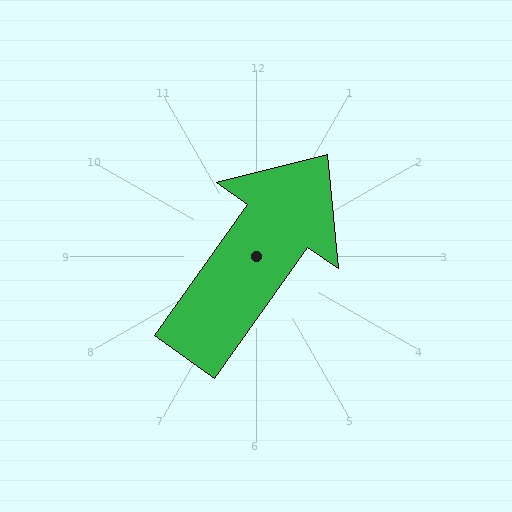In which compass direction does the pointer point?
Northeast.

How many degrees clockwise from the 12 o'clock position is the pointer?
Approximately 35 degrees.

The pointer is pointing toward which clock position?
Roughly 1 o'clock.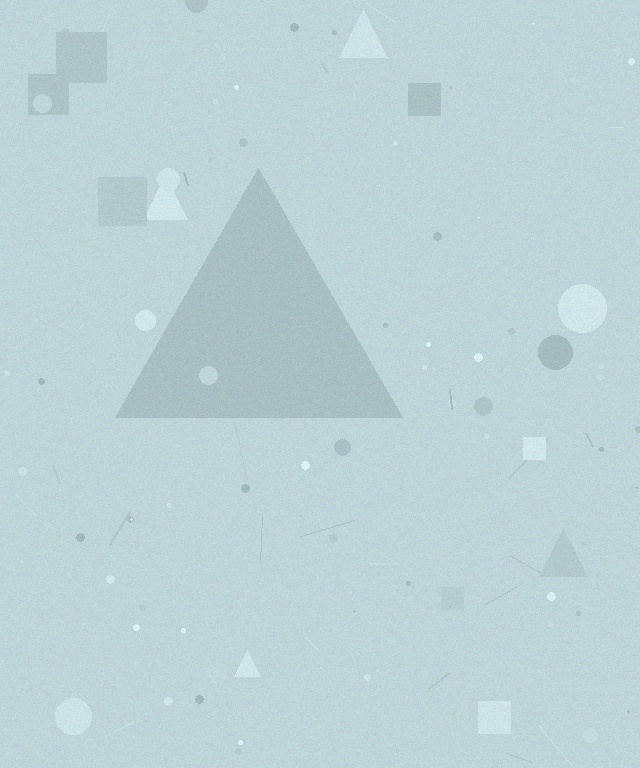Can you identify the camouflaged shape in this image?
The camouflaged shape is a triangle.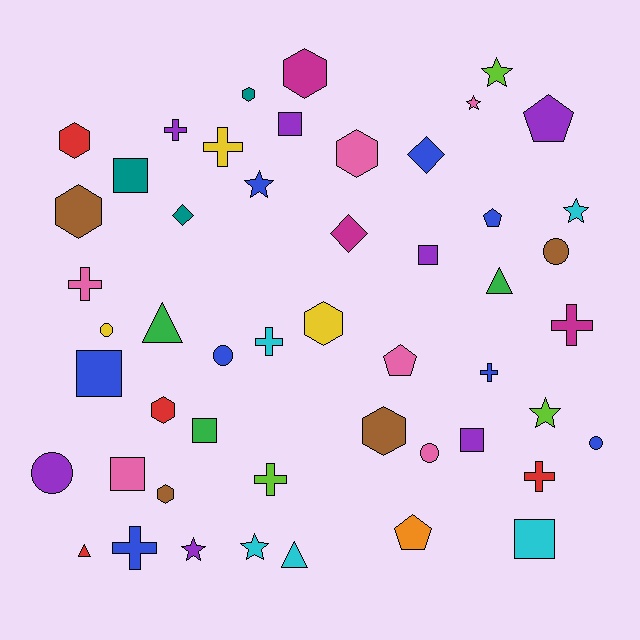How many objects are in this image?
There are 50 objects.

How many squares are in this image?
There are 8 squares.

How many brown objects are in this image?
There are 4 brown objects.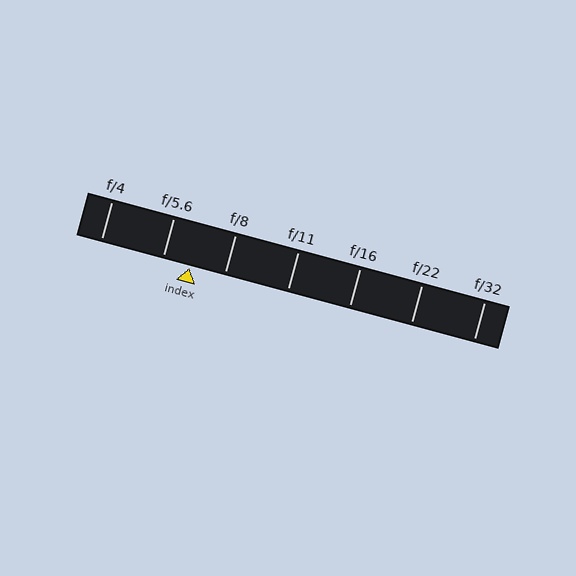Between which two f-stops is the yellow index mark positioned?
The index mark is between f/5.6 and f/8.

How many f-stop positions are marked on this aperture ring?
There are 7 f-stop positions marked.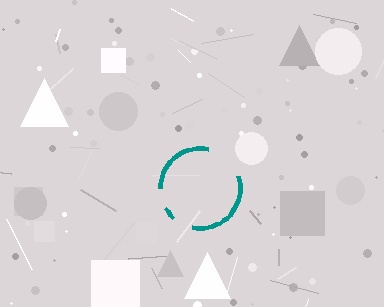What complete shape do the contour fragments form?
The contour fragments form a circle.